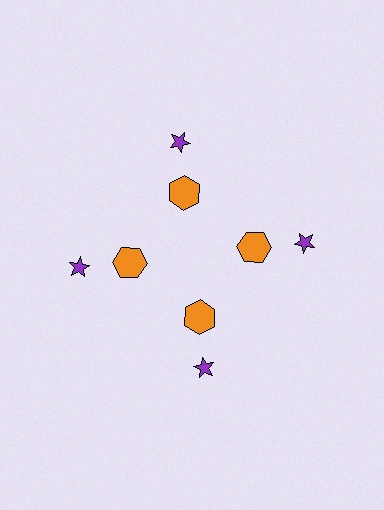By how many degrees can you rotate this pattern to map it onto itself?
The pattern maps onto itself every 90 degrees of rotation.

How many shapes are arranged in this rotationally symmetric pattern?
There are 8 shapes, arranged in 4 groups of 2.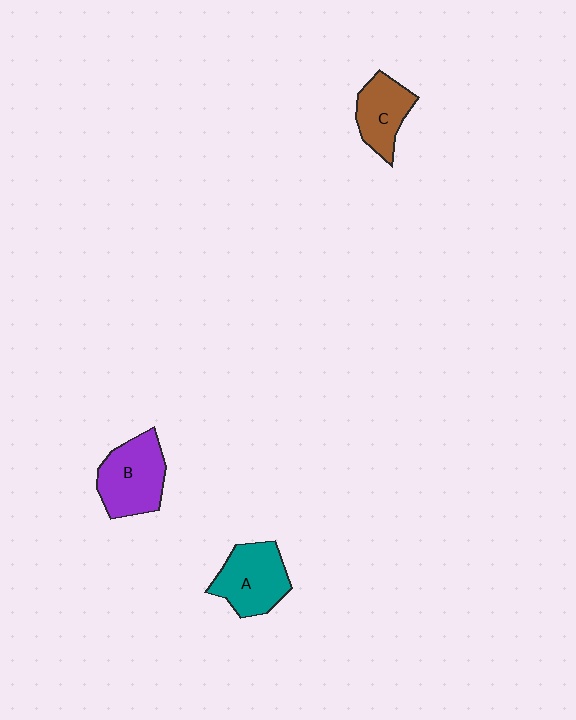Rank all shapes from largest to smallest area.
From largest to smallest: B (purple), A (teal), C (brown).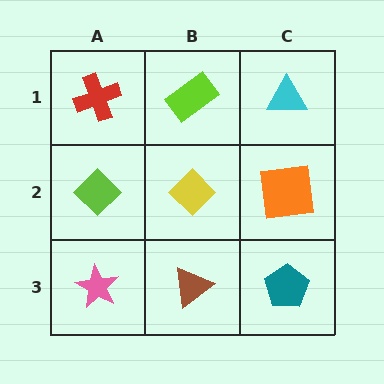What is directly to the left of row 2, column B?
A lime diamond.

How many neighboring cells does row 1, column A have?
2.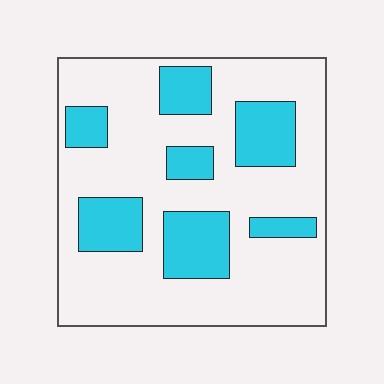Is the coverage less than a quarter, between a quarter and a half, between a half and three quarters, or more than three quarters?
Between a quarter and a half.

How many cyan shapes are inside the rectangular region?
7.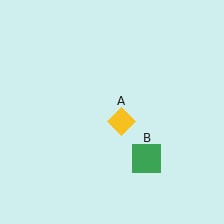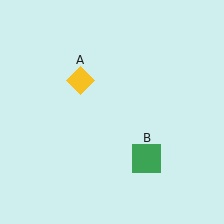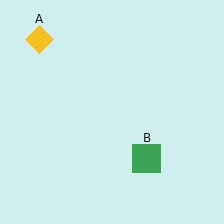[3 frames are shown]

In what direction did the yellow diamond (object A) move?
The yellow diamond (object A) moved up and to the left.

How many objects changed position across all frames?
1 object changed position: yellow diamond (object A).